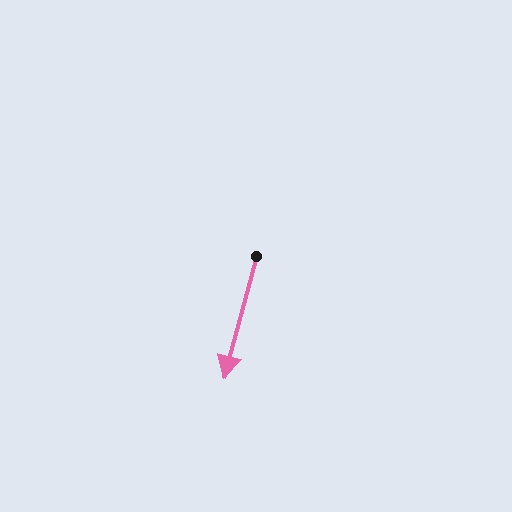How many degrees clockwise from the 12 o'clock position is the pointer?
Approximately 195 degrees.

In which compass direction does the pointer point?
South.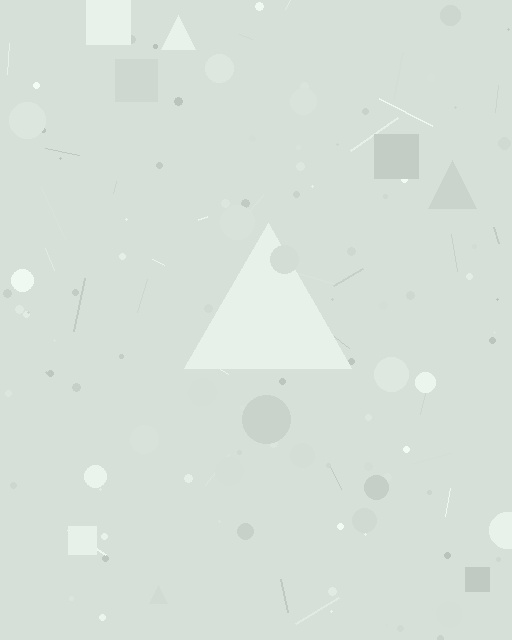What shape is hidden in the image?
A triangle is hidden in the image.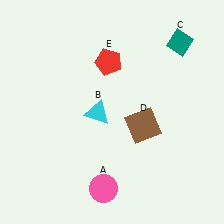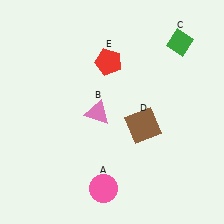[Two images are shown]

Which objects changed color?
B changed from cyan to pink. C changed from teal to green.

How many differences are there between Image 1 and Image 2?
There are 2 differences between the two images.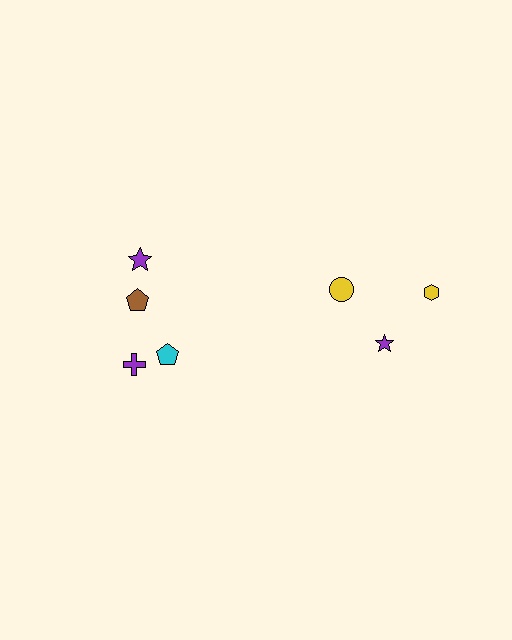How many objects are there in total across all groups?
There are 8 objects.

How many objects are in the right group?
There are 3 objects.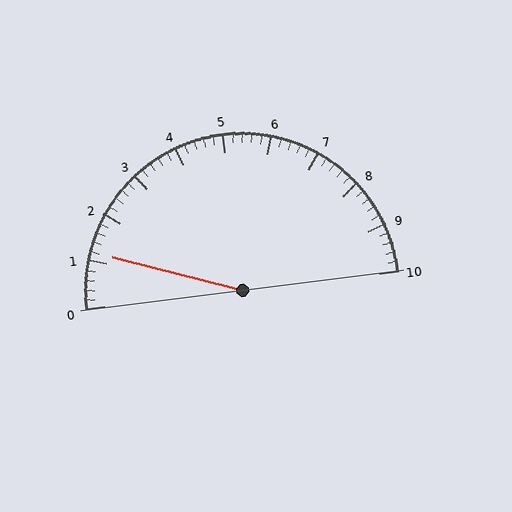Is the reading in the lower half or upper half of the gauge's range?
The reading is in the lower half of the range (0 to 10).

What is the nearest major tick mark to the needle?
The nearest major tick mark is 1.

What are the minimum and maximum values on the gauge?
The gauge ranges from 0 to 10.